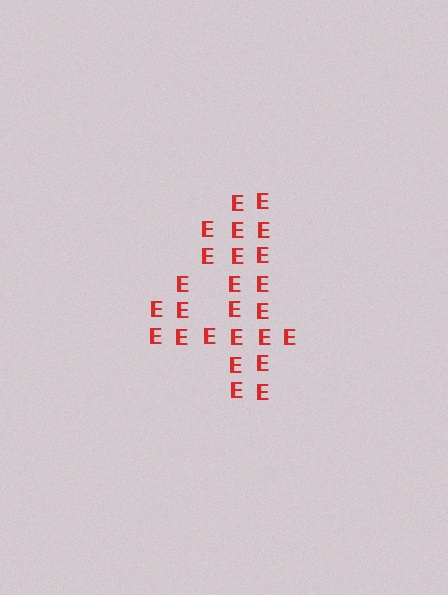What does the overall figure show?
The overall figure shows the digit 4.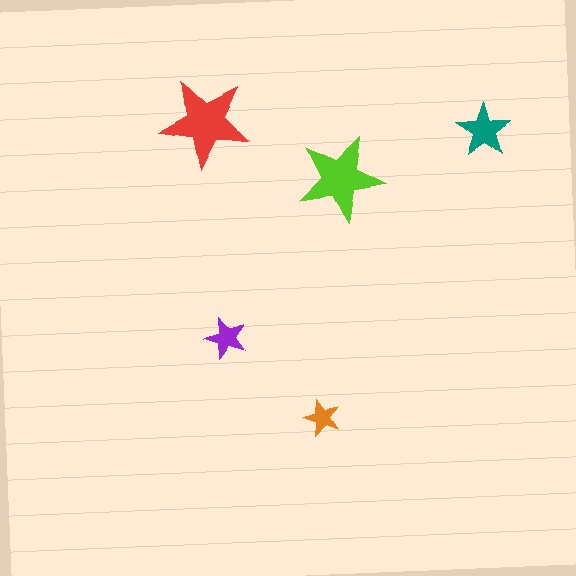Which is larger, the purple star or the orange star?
The purple one.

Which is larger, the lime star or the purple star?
The lime one.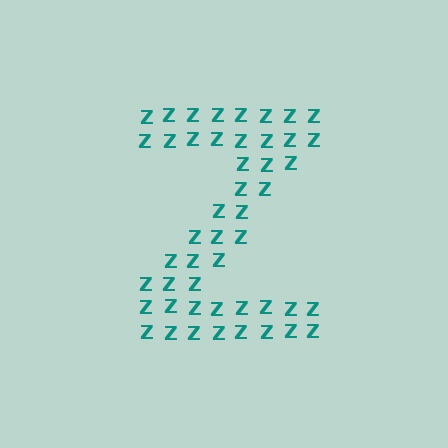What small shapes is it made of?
It is made of small letter Z's.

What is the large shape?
The large shape is the letter Z.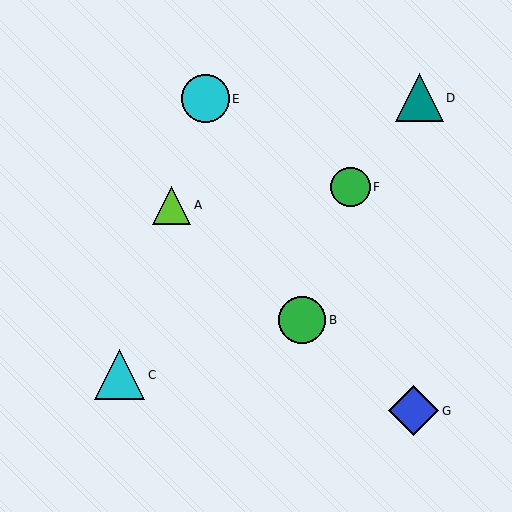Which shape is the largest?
The cyan triangle (labeled C) is the largest.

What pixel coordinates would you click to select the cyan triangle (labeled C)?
Click at (120, 375) to select the cyan triangle C.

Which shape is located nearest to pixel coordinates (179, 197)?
The lime triangle (labeled A) at (172, 206) is nearest to that location.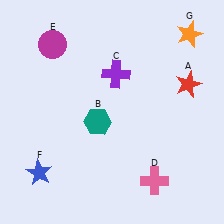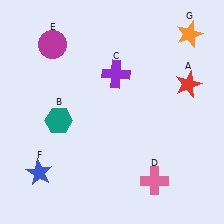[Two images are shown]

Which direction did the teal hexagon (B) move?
The teal hexagon (B) moved left.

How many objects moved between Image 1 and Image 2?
1 object moved between the two images.